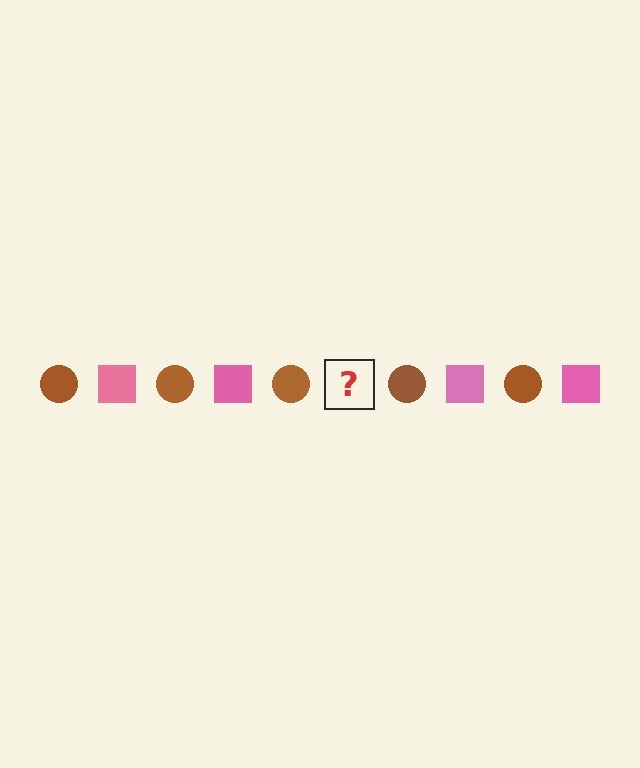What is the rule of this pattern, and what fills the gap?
The rule is that the pattern alternates between brown circle and pink square. The gap should be filled with a pink square.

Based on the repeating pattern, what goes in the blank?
The blank should be a pink square.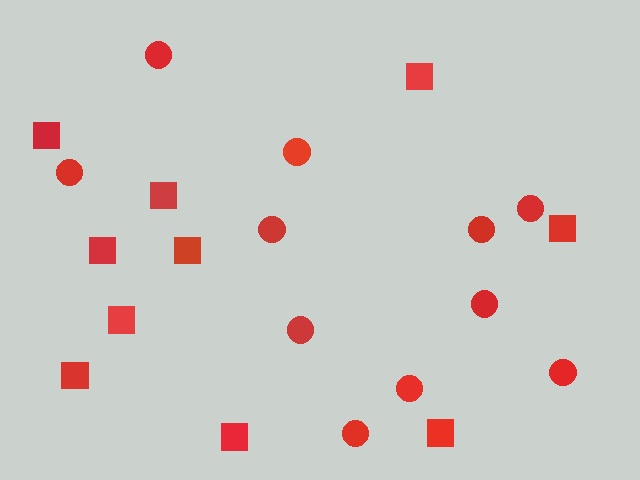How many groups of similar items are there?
There are 2 groups: one group of squares (10) and one group of circles (11).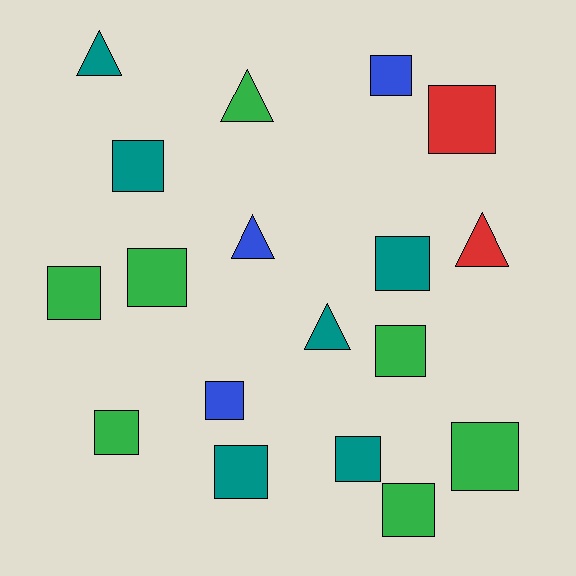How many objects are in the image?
There are 18 objects.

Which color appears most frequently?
Green, with 7 objects.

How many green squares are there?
There are 6 green squares.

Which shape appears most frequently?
Square, with 13 objects.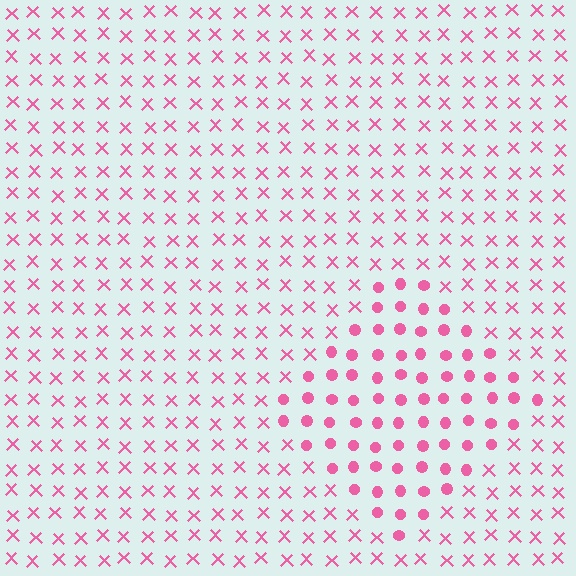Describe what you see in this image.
The image is filled with small pink elements arranged in a uniform grid. A diamond-shaped region contains circles, while the surrounding area contains X marks. The boundary is defined purely by the change in element shape.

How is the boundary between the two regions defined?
The boundary is defined by a change in element shape: circles inside vs. X marks outside. All elements share the same color and spacing.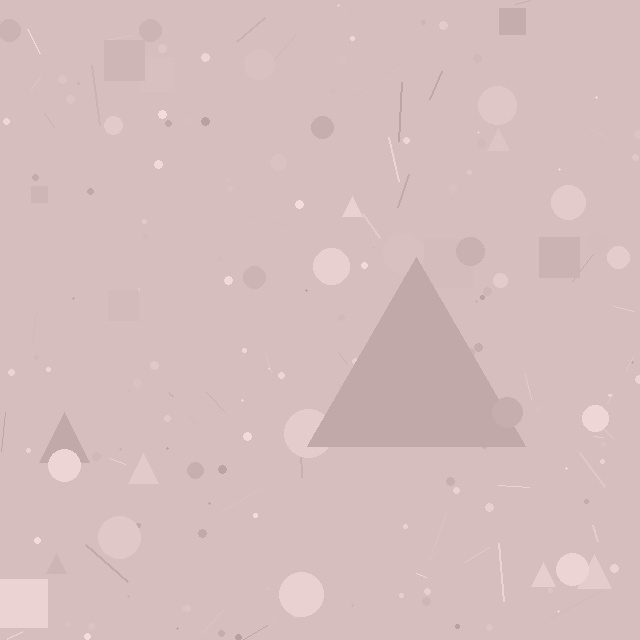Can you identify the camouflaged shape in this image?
The camouflaged shape is a triangle.